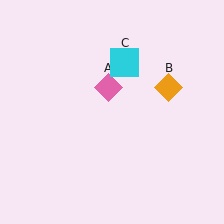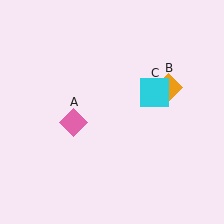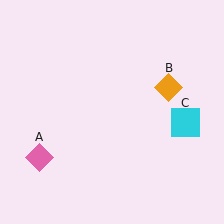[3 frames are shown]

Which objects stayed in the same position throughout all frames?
Orange diamond (object B) remained stationary.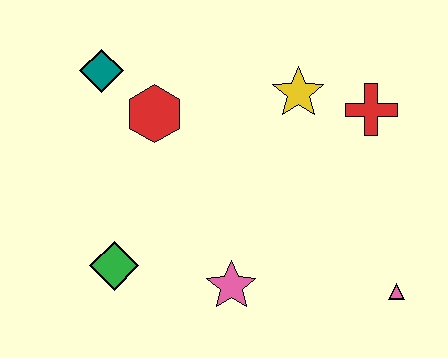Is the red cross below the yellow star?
Yes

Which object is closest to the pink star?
The green diamond is closest to the pink star.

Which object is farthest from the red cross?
The green diamond is farthest from the red cross.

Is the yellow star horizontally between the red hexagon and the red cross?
Yes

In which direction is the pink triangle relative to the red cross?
The pink triangle is below the red cross.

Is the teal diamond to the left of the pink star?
Yes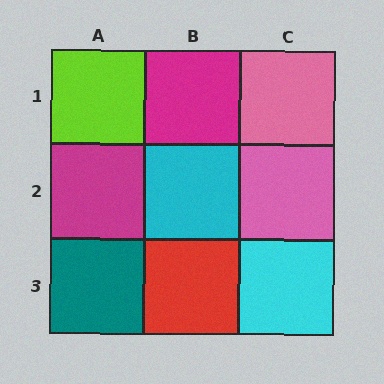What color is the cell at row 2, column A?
Magenta.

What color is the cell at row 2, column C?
Pink.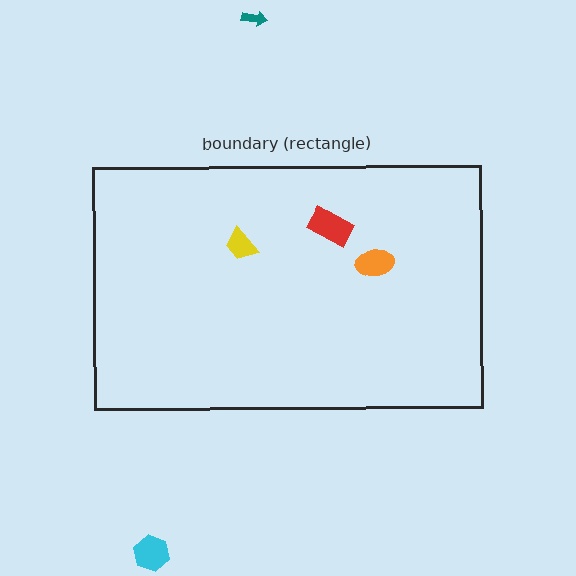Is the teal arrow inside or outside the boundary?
Outside.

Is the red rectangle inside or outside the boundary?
Inside.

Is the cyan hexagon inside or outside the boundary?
Outside.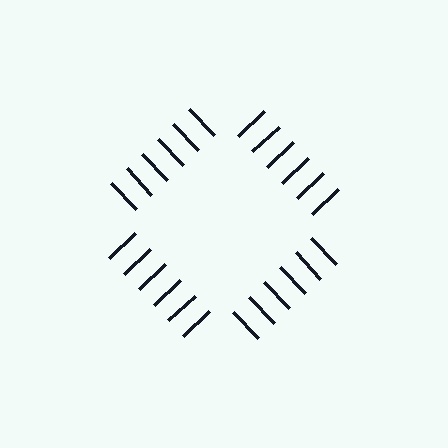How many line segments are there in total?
24 — 6 along each of the 4 edges.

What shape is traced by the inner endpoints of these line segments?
An illusory square — the line segments terminate on its edges but no continuous stroke is drawn.